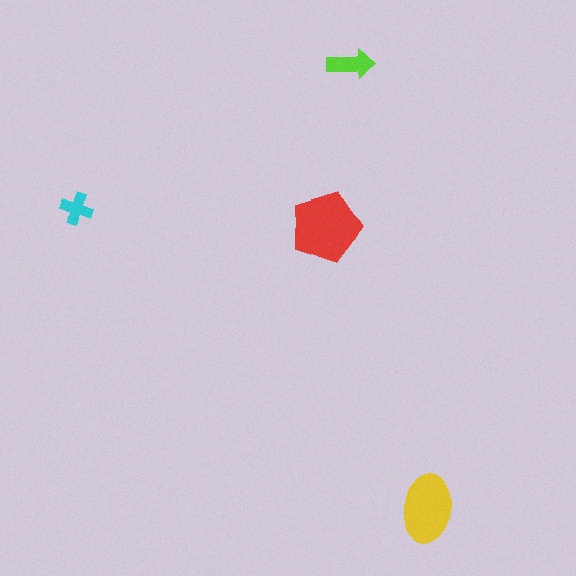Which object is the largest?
The red pentagon.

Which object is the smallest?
The cyan cross.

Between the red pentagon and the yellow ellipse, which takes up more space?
The red pentagon.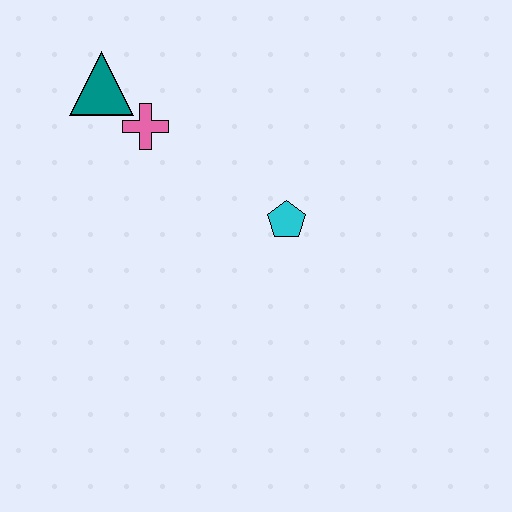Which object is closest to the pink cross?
The teal triangle is closest to the pink cross.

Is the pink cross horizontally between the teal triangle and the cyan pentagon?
Yes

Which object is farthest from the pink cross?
The cyan pentagon is farthest from the pink cross.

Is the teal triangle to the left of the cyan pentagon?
Yes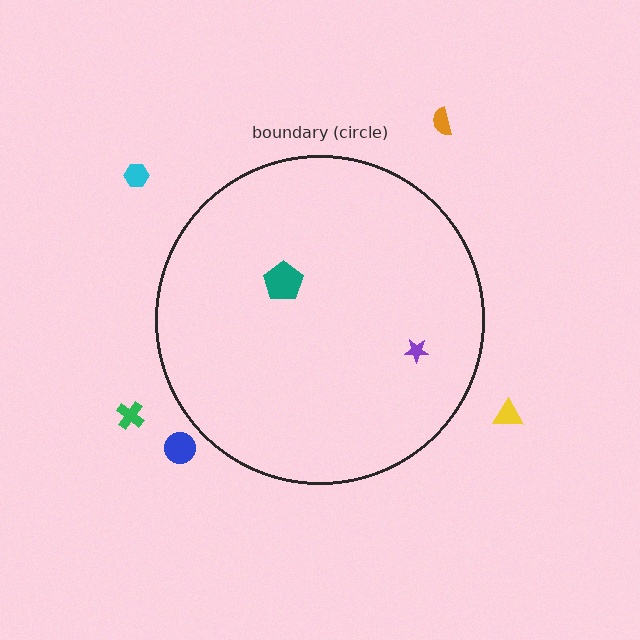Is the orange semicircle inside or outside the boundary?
Outside.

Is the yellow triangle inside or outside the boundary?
Outside.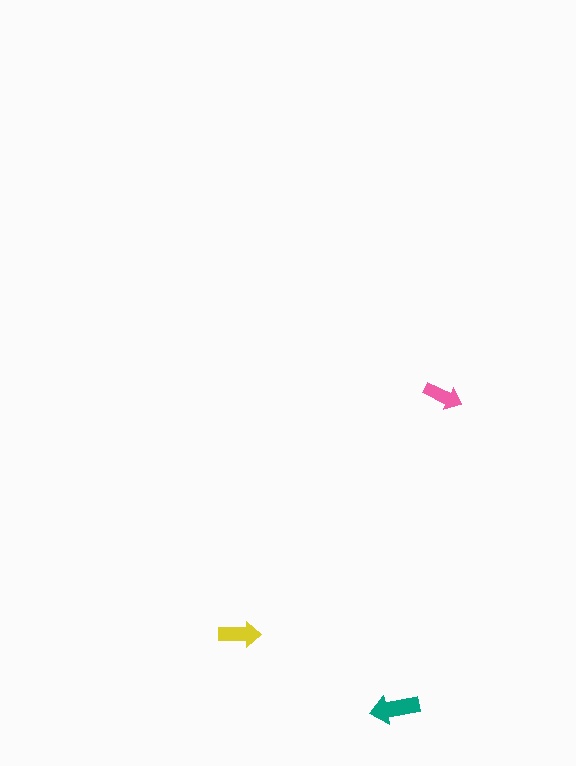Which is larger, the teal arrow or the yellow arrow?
The teal one.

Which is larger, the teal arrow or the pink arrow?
The teal one.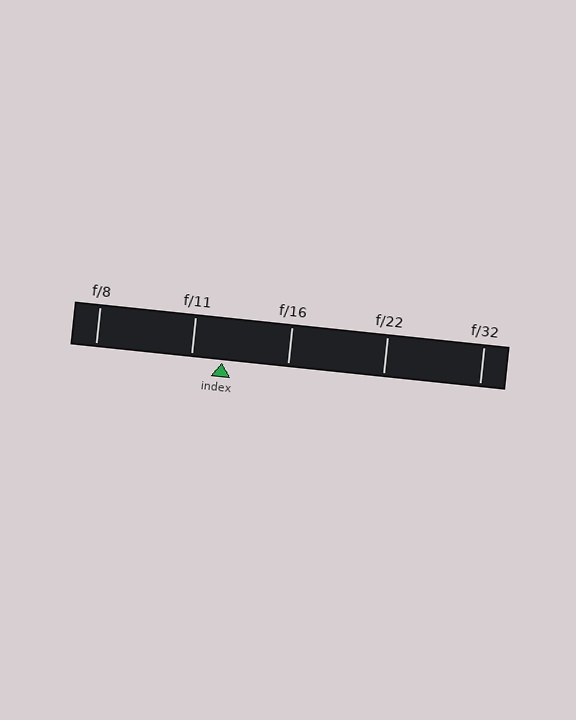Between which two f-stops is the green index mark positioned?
The index mark is between f/11 and f/16.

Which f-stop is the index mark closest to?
The index mark is closest to f/11.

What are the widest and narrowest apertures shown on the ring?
The widest aperture shown is f/8 and the narrowest is f/32.